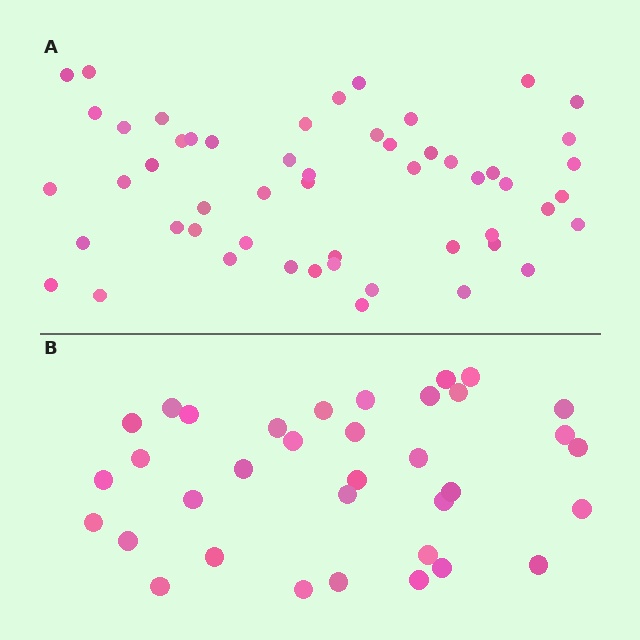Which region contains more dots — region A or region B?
Region A (the top region) has more dots.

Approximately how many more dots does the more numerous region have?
Region A has approximately 20 more dots than region B.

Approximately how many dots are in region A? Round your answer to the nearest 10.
About 50 dots. (The exact count is 53, which rounds to 50.)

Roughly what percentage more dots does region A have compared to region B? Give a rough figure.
About 50% more.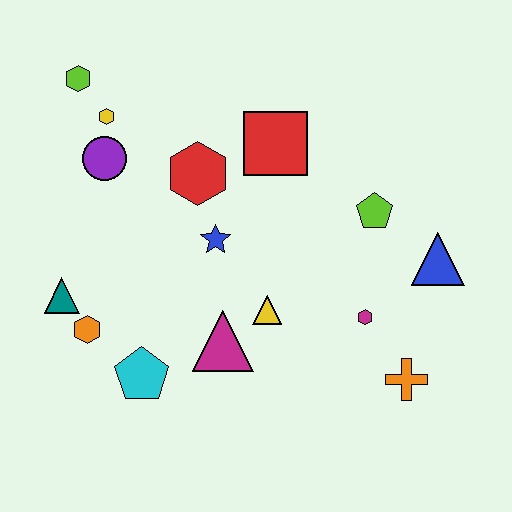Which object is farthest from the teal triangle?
The blue triangle is farthest from the teal triangle.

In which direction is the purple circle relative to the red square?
The purple circle is to the left of the red square.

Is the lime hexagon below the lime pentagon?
No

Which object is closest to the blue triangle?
The lime pentagon is closest to the blue triangle.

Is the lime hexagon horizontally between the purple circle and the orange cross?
No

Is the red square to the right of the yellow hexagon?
Yes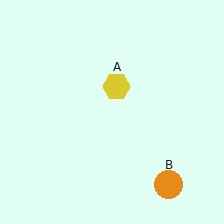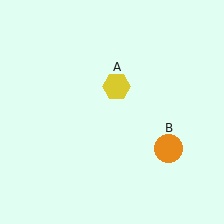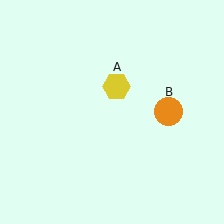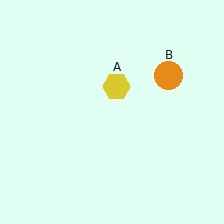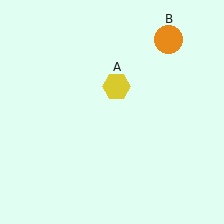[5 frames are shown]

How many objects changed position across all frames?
1 object changed position: orange circle (object B).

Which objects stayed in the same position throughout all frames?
Yellow hexagon (object A) remained stationary.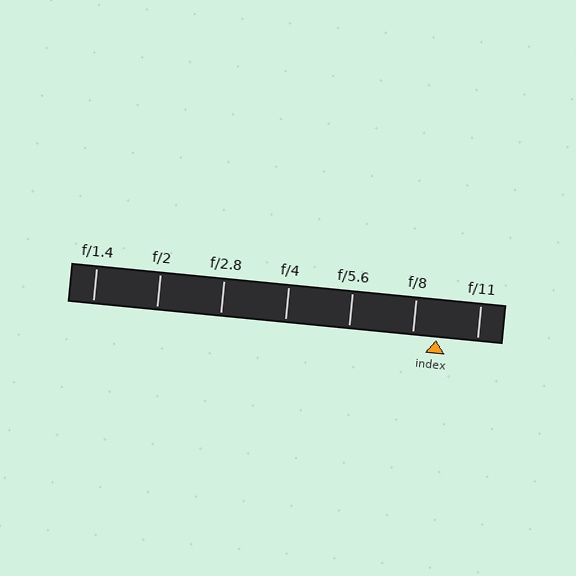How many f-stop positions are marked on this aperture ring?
There are 7 f-stop positions marked.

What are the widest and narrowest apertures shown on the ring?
The widest aperture shown is f/1.4 and the narrowest is f/11.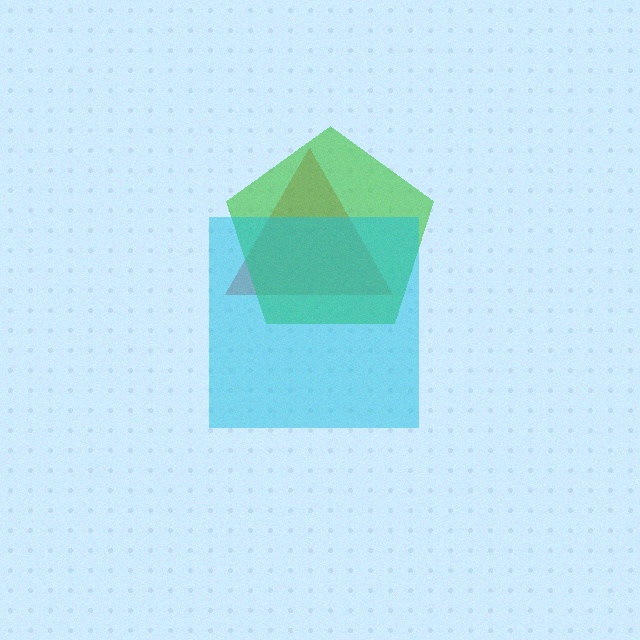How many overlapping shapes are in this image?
There are 3 overlapping shapes in the image.